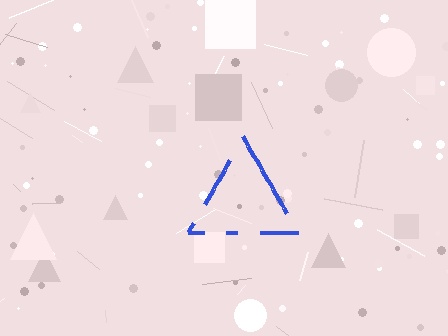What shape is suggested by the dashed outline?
The dashed outline suggests a triangle.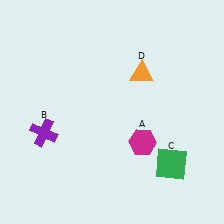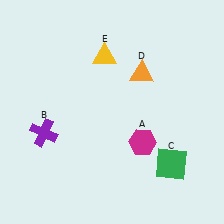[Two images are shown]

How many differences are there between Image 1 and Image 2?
There is 1 difference between the two images.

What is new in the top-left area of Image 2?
A yellow triangle (E) was added in the top-left area of Image 2.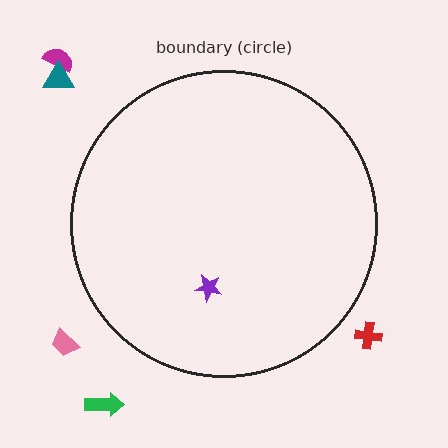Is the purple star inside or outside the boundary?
Inside.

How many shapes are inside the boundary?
1 inside, 5 outside.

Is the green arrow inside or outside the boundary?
Outside.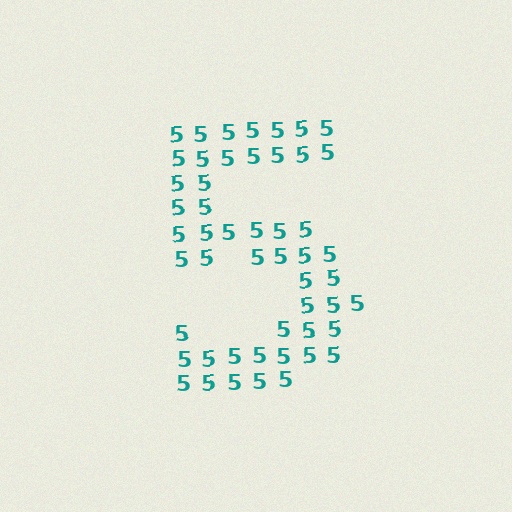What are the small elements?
The small elements are digit 5's.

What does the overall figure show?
The overall figure shows the digit 5.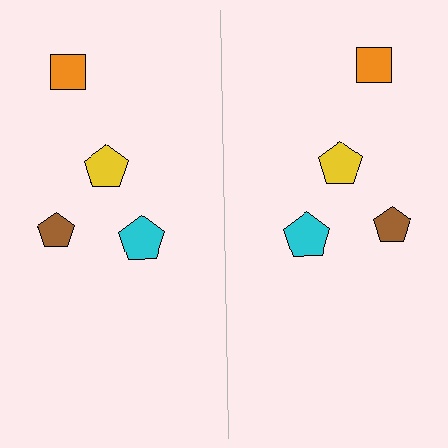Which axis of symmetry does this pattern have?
The pattern has a vertical axis of symmetry running through the center of the image.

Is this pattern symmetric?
Yes, this pattern has bilateral (reflection) symmetry.